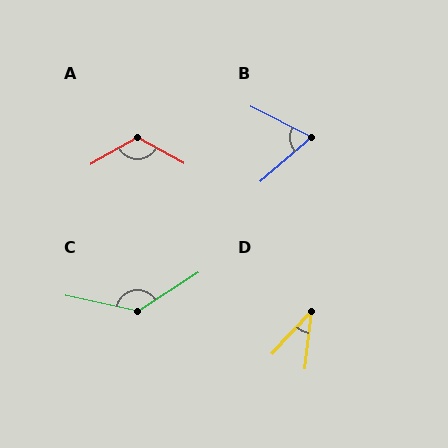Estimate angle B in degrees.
Approximately 68 degrees.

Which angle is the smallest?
D, at approximately 37 degrees.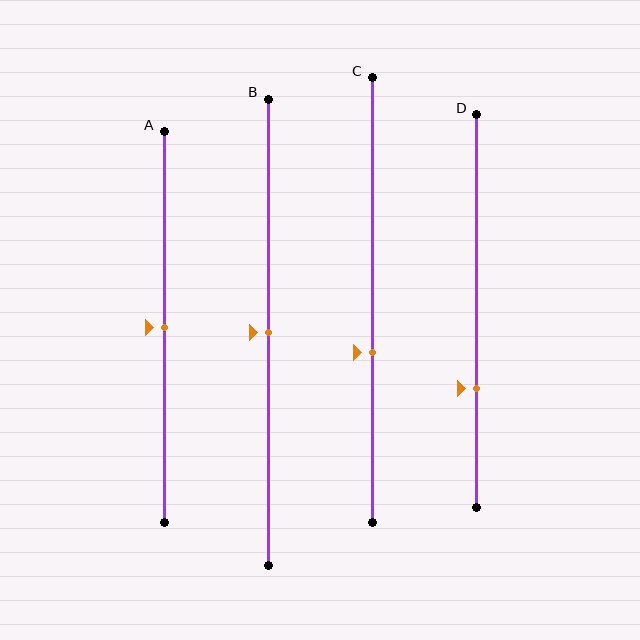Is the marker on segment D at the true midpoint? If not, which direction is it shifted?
No, the marker on segment D is shifted downward by about 20% of the segment length.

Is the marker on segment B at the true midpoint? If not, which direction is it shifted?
Yes, the marker on segment B is at the true midpoint.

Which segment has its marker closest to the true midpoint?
Segment A has its marker closest to the true midpoint.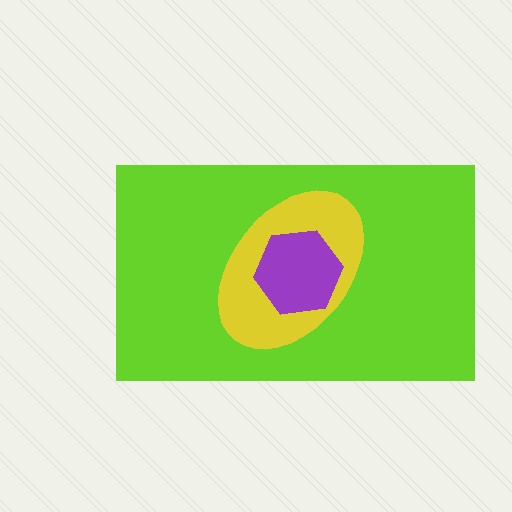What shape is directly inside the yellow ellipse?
The purple hexagon.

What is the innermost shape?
The purple hexagon.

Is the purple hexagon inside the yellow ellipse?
Yes.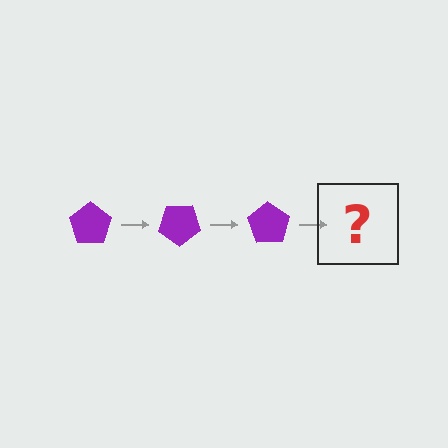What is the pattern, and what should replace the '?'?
The pattern is that the pentagon rotates 35 degrees each step. The '?' should be a purple pentagon rotated 105 degrees.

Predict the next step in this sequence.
The next step is a purple pentagon rotated 105 degrees.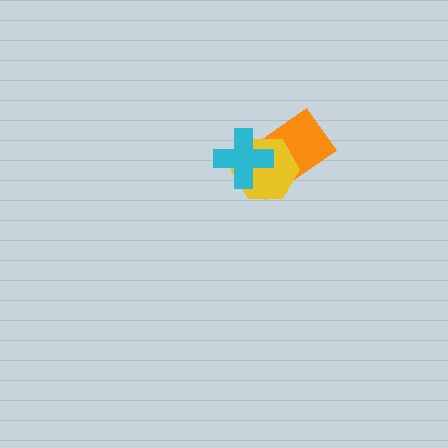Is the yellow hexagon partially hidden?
Yes, it is partially covered by another shape.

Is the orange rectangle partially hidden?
Yes, it is partially covered by another shape.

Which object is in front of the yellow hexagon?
The cyan cross is in front of the yellow hexagon.